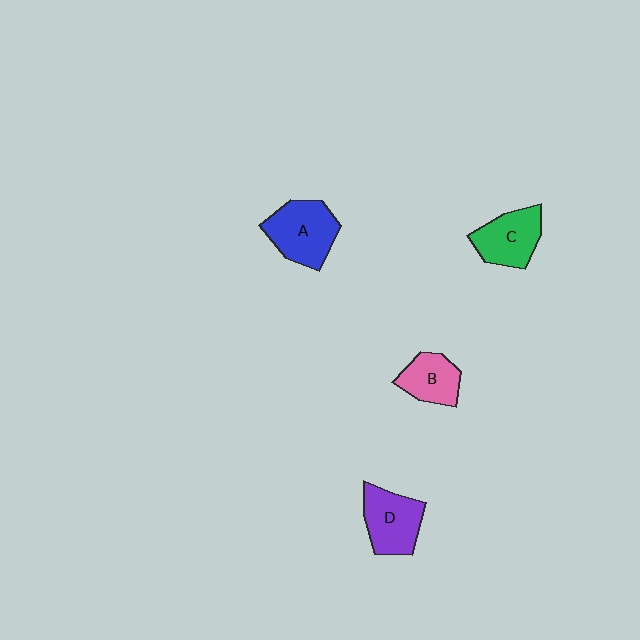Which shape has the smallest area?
Shape B (pink).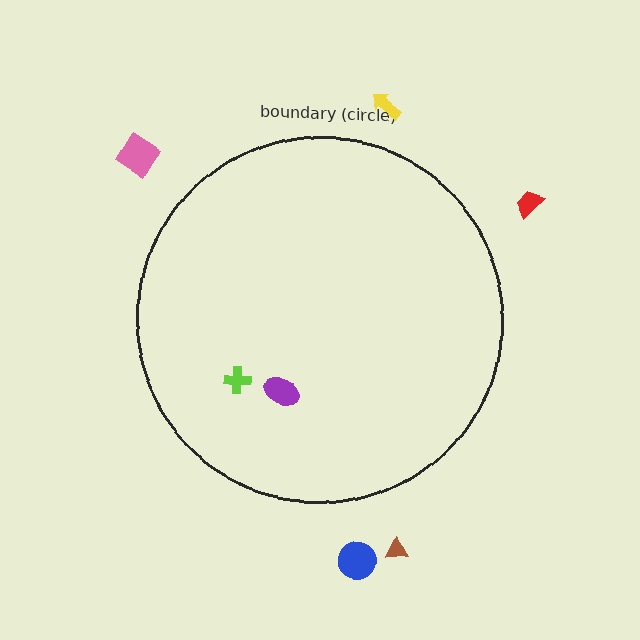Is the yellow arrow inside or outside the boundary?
Outside.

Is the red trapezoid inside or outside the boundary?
Outside.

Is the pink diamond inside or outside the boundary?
Outside.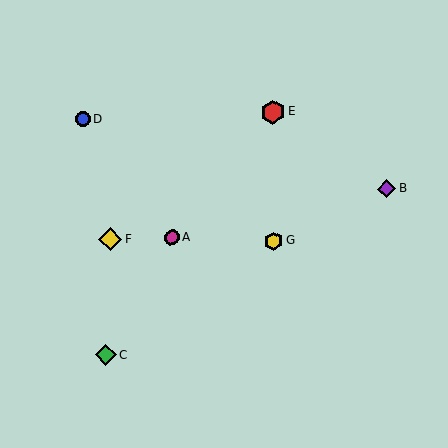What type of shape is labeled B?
Shape B is a purple diamond.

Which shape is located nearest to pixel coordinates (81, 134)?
The blue circle (labeled D) at (83, 119) is nearest to that location.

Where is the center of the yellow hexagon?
The center of the yellow hexagon is at (273, 241).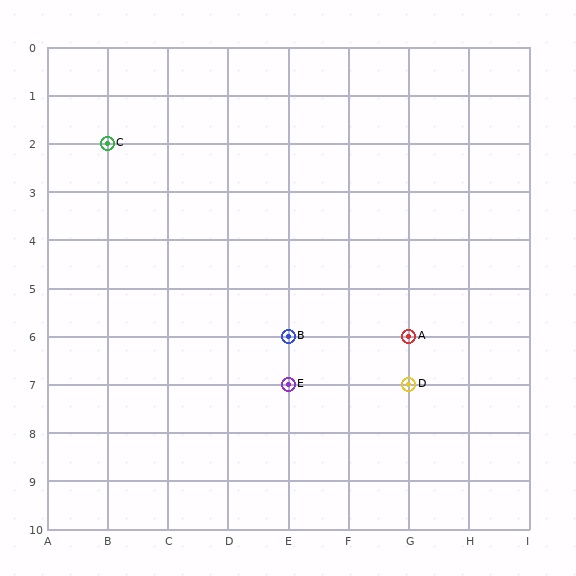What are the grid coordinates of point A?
Point A is at grid coordinates (G, 6).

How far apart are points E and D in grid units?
Points E and D are 2 columns apart.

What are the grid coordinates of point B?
Point B is at grid coordinates (E, 6).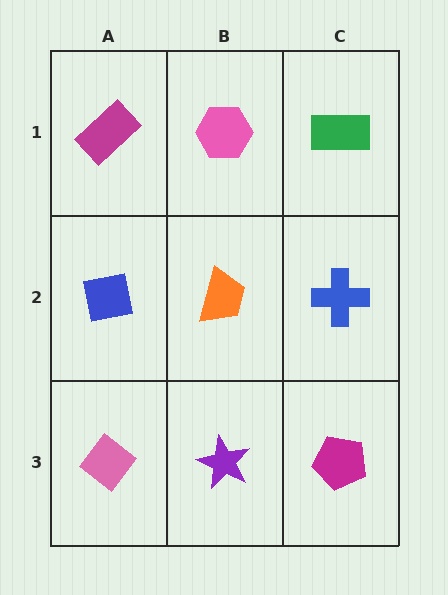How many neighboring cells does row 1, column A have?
2.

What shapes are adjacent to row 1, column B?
An orange trapezoid (row 2, column B), a magenta rectangle (row 1, column A), a green rectangle (row 1, column C).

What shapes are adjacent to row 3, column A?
A blue square (row 2, column A), a purple star (row 3, column B).